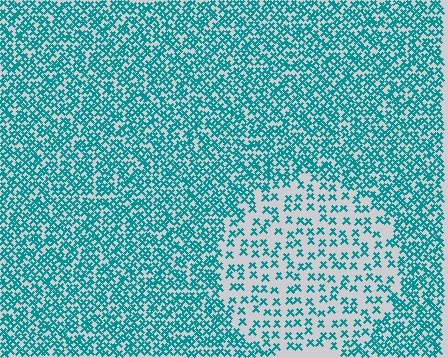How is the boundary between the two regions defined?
The boundary is defined by a change in element density (approximately 2.4x ratio). All elements are the same color, size, and shape.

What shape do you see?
I see a circle.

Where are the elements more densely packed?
The elements are more densely packed outside the circle boundary.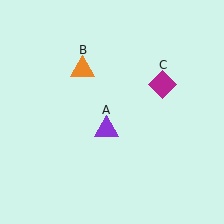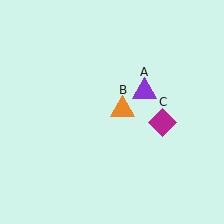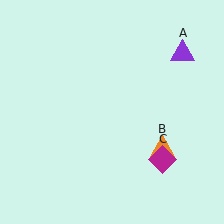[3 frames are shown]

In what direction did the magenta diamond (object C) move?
The magenta diamond (object C) moved down.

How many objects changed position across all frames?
3 objects changed position: purple triangle (object A), orange triangle (object B), magenta diamond (object C).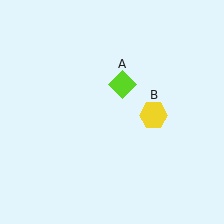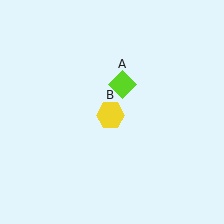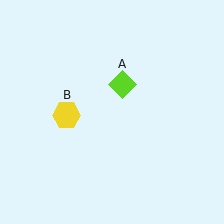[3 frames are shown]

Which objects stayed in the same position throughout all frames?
Lime diamond (object A) remained stationary.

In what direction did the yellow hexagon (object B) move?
The yellow hexagon (object B) moved left.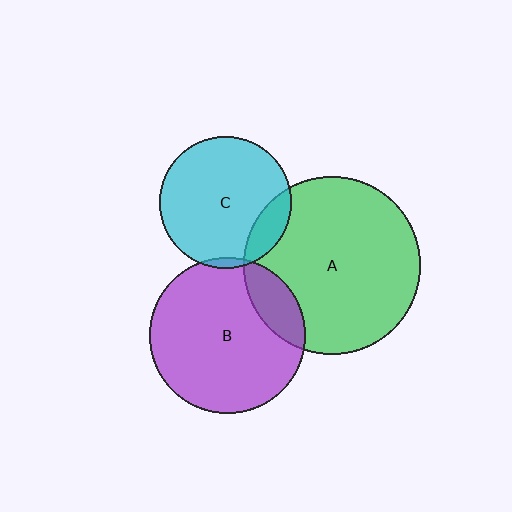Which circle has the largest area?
Circle A (green).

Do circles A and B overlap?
Yes.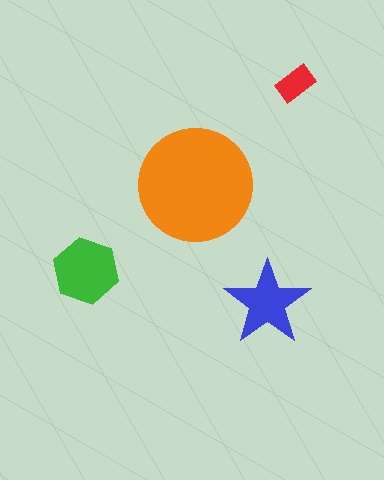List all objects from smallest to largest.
The red rectangle, the blue star, the green hexagon, the orange circle.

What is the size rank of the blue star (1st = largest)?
3rd.